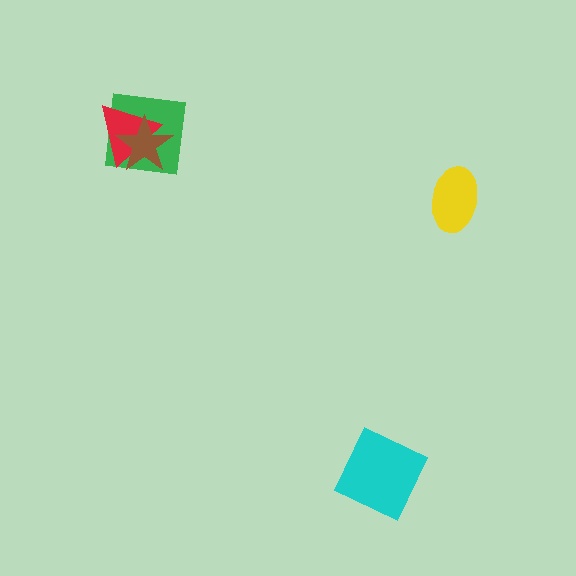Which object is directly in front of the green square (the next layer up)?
The red triangle is directly in front of the green square.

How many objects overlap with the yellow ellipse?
0 objects overlap with the yellow ellipse.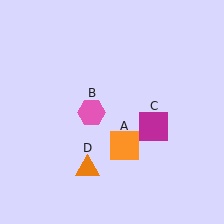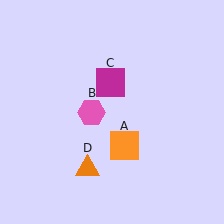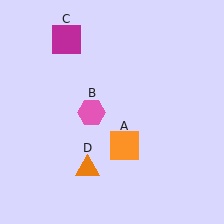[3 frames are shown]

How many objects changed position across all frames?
1 object changed position: magenta square (object C).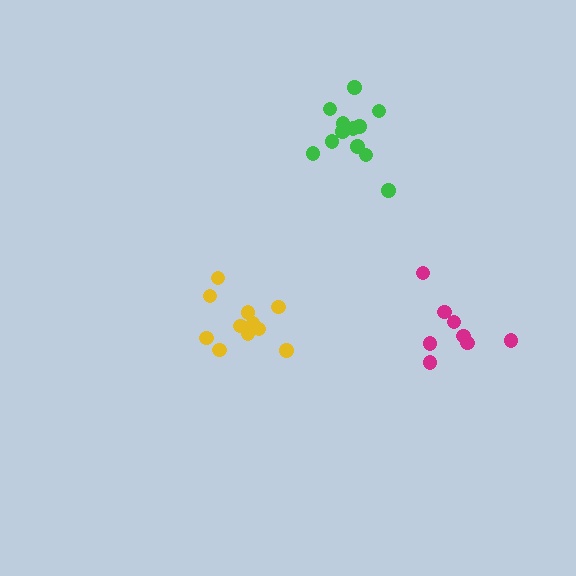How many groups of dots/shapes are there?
There are 3 groups.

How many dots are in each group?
Group 1: 12 dots, Group 2: 11 dots, Group 3: 8 dots (31 total).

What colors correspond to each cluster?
The clusters are colored: green, yellow, magenta.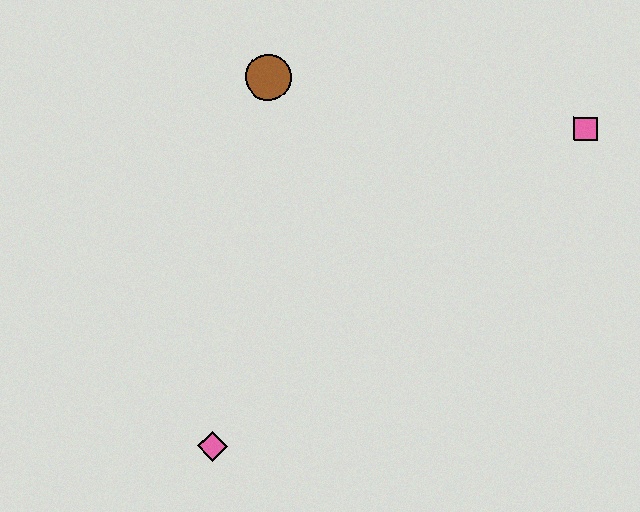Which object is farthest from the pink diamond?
The pink square is farthest from the pink diamond.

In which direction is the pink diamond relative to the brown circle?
The pink diamond is below the brown circle.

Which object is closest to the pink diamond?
The brown circle is closest to the pink diamond.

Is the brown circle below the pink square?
No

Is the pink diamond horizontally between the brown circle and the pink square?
No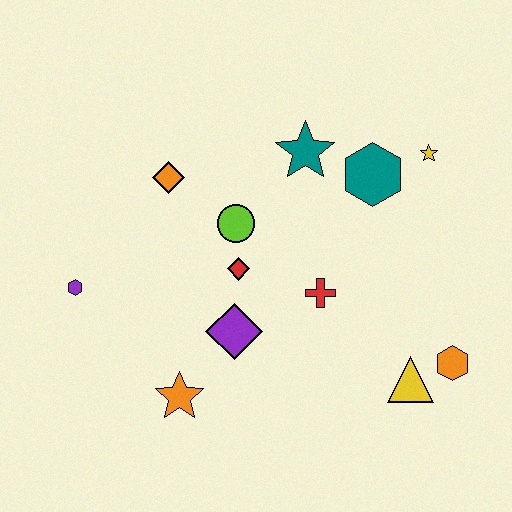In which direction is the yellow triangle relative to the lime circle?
The yellow triangle is to the right of the lime circle.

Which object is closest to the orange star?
The purple diamond is closest to the orange star.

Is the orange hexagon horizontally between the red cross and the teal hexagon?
No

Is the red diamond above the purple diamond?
Yes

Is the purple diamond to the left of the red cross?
Yes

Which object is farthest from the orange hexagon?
The purple hexagon is farthest from the orange hexagon.